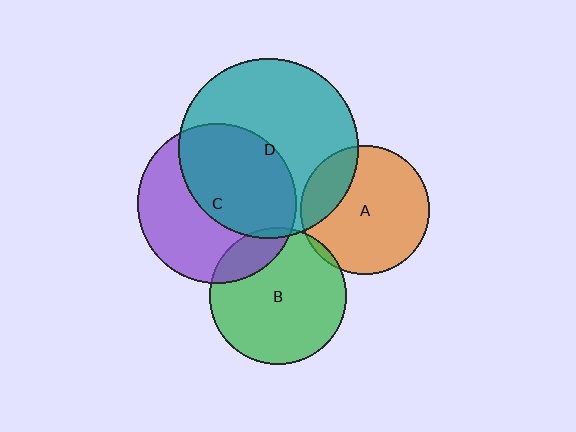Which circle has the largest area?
Circle D (teal).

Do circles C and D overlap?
Yes.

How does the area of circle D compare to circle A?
Approximately 1.9 times.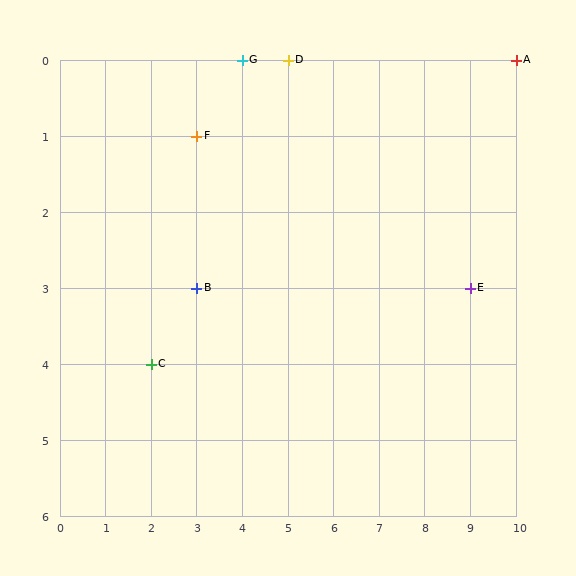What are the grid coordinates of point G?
Point G is at grid coordinates (4, 0).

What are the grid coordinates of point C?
Point C is at grid coordinates (2, 4).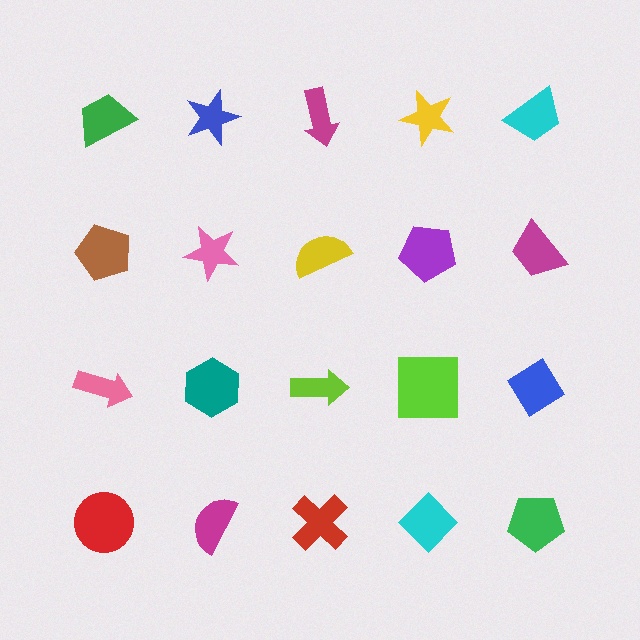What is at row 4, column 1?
A red circle.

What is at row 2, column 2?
A pink star.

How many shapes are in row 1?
5 shapes.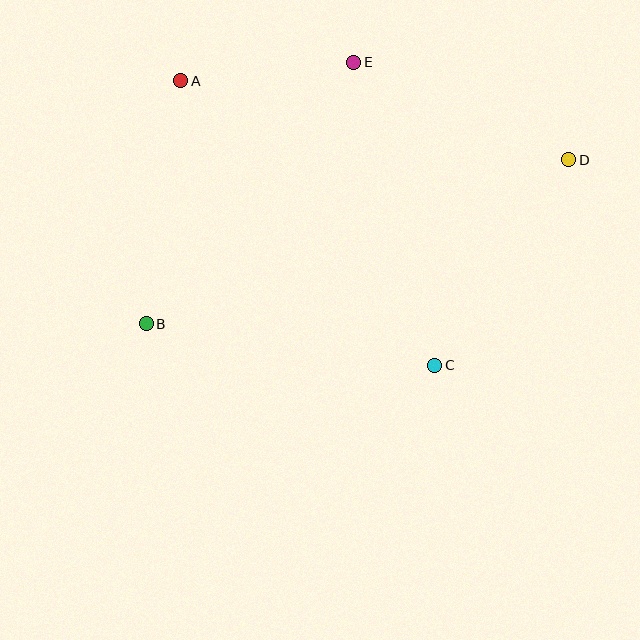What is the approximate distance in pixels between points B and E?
The distance between B and E is approximately 333 pixels.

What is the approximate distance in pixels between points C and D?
The distance between C and D is approximately 245 pixels.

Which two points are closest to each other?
Points A and E are closest to each other.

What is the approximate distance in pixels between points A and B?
The distance between A and B is approximately 245 pixels.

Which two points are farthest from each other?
Points B and D are farthest from each other.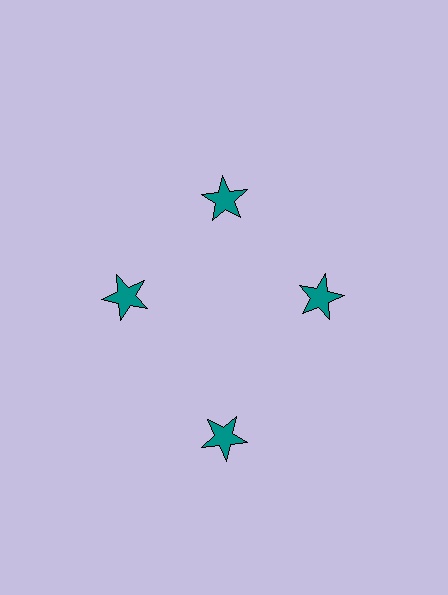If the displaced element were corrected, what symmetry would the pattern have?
It would have 4-fold rotational symmetry — the pattern would map onto itself every 90 degrees.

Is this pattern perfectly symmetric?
No. The 4 teal stars are arranged in a ring, but one element near the 6 o'clock position is pushed outward from the center, breaking the 4-fold rotational symmetry.